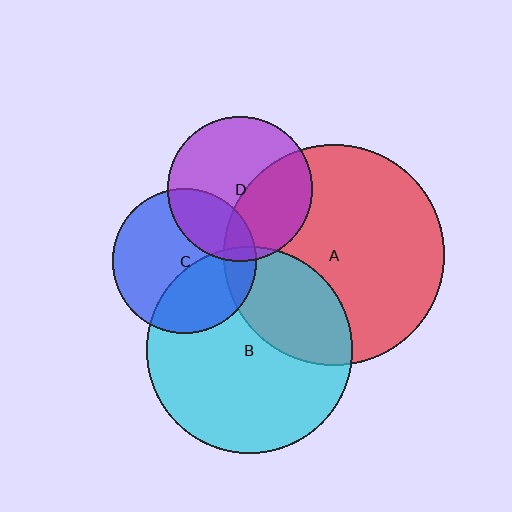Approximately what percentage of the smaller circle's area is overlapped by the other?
Approximately 35%.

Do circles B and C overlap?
Yes.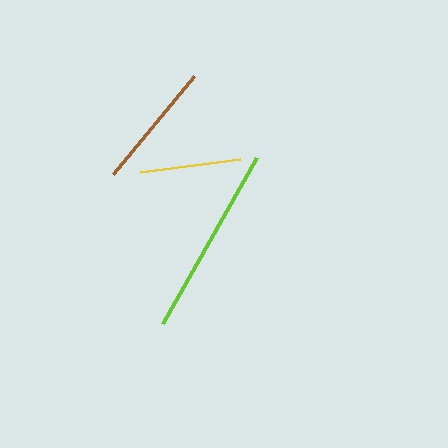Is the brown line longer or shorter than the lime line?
The lime line is longer than the brown line.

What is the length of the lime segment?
The lime segment is approximately 191 pixels long.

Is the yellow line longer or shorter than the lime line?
The lime line is longer than the yellow line.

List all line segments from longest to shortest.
From longest to shortest: lime, brown, yellow.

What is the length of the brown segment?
The brown segment is approximately 128 pixels long.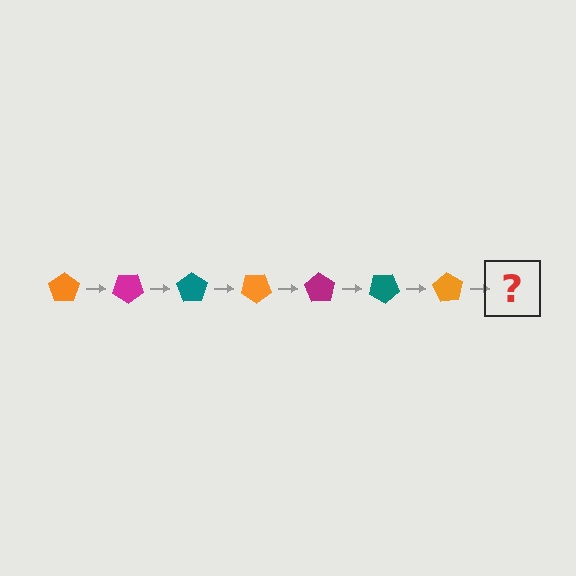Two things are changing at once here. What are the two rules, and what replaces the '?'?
The two rules are that it rotates 35 degrees each step and the color cycles through orange, magenta, and teal. The '?' should be a magenta pentagon, rotated 245 degrees from the start.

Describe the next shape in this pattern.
It should be a magenta pentagon, rotated 245 degrees from the start.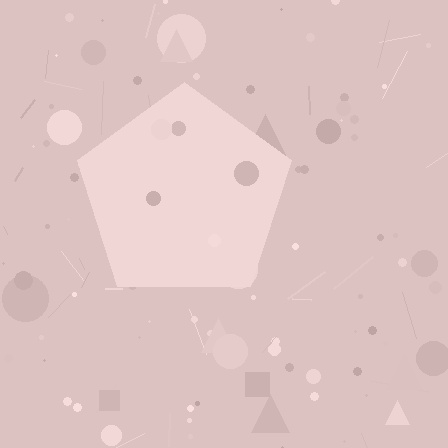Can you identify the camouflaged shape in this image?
The camouflaged shape is a pentagon.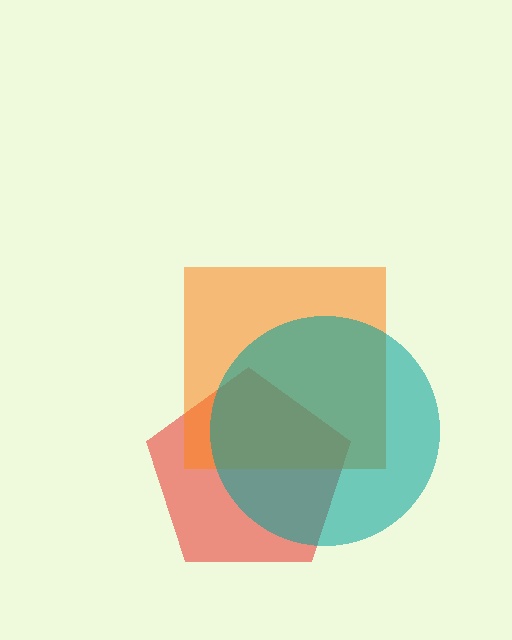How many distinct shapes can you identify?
There are 3 distinct shapes: a red pentagon, an orange square, a teal circle.